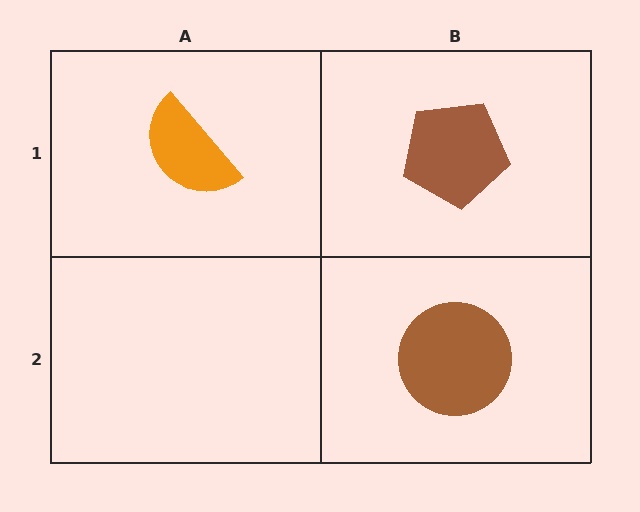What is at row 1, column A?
An orange semicircle.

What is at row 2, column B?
A brown circle.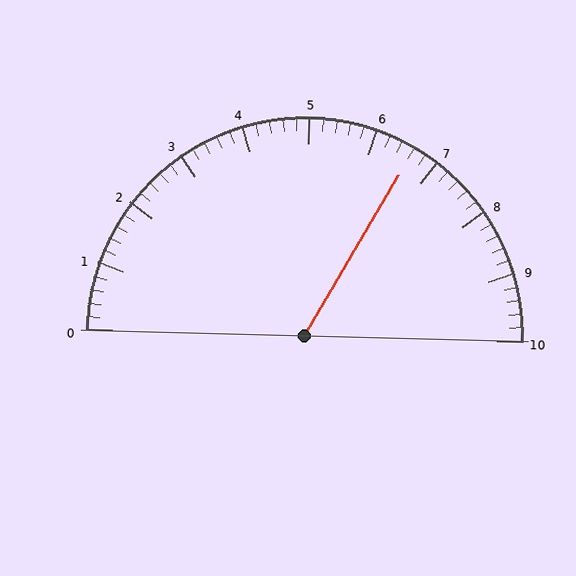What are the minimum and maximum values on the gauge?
The gauge ranges from 0 to 10.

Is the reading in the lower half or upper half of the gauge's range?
The reading is in the upper half of the range (0 to 10).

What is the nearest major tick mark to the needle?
The nearest major tick mark is 7.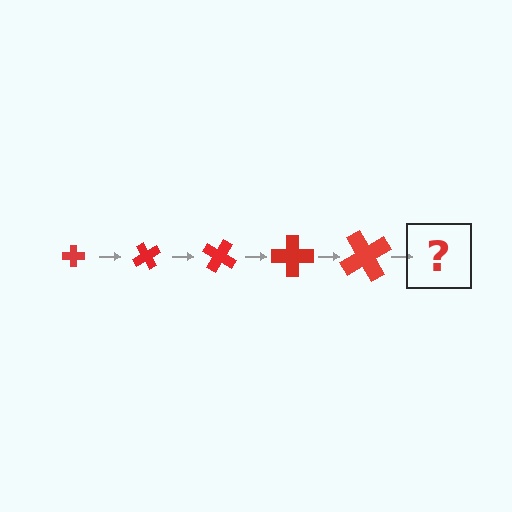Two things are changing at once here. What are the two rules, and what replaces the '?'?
The two rules are that the cross grows larger each step and it rotates 60 degrees each step. The '?' should be a cross, larger than the previous one and rotated 300 degrees from the start.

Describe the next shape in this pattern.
It should be a cross, larger than the previous one and rotated 300 degrees from the start.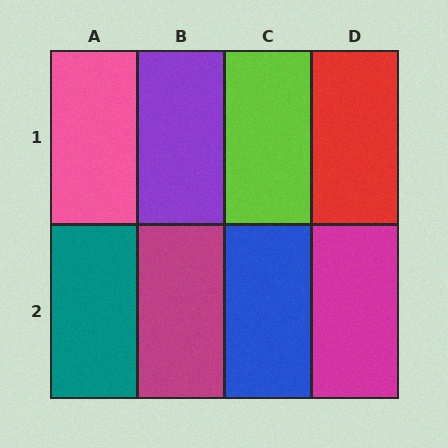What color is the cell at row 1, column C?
Lime.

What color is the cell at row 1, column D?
Red.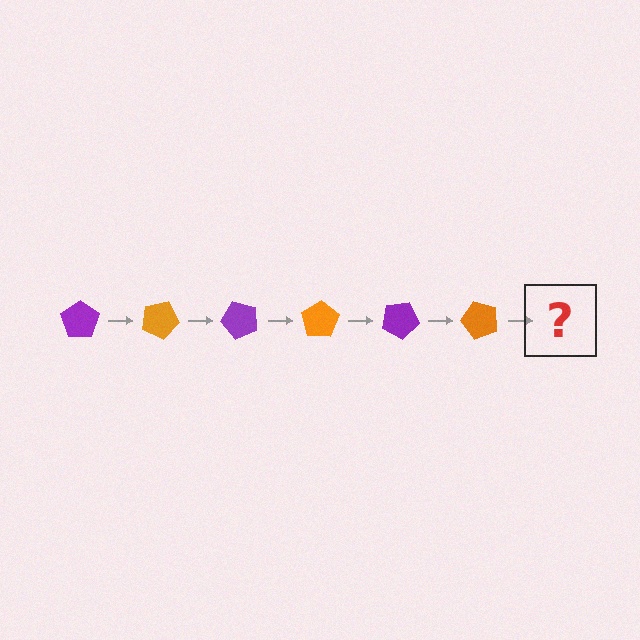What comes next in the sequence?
The next element should be a purple pentagon, rotated 150 degrees from the start.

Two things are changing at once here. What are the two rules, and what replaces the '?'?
The two rules are that it rotates 25 degrees each step and the color cycles through purple and orange. The '?' should be a purple pentagon, rotated 150 degrees from the start.